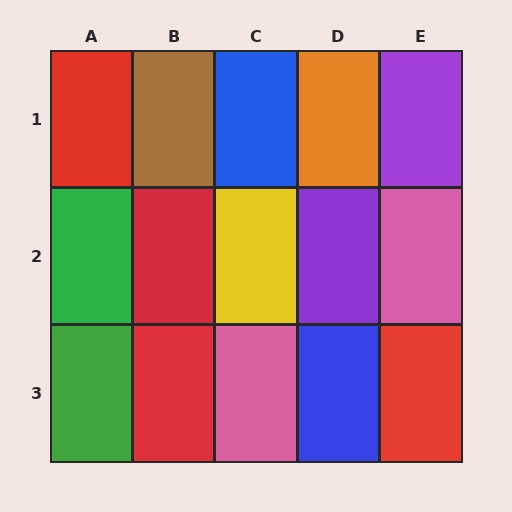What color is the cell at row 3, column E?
Red.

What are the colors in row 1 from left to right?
Red, brown, blue, orange, purple.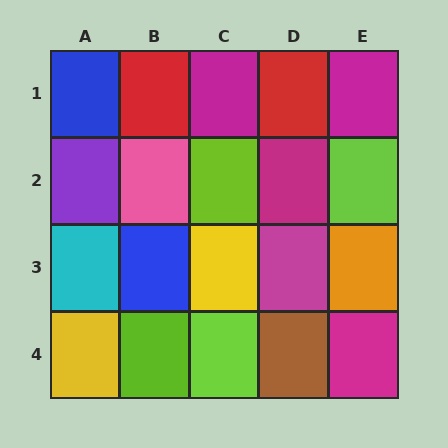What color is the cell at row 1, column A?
Blue.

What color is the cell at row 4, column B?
Lime.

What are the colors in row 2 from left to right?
Purple, pink, lime, magenta, lime.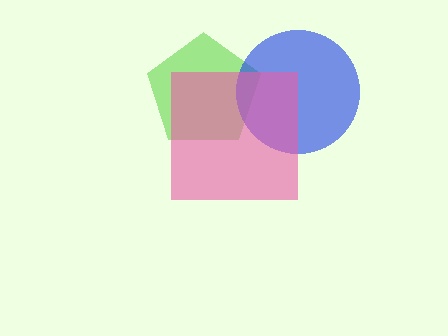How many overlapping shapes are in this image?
There are 3 overlapping shapes in the image.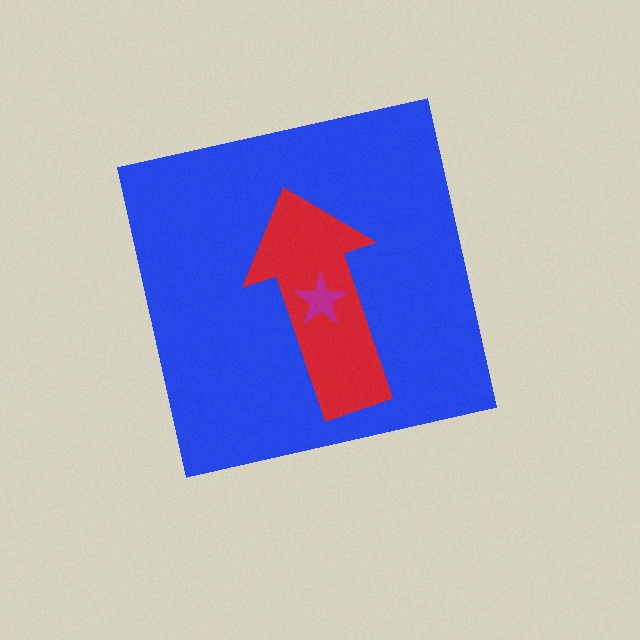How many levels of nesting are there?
3.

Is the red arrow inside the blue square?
Yes.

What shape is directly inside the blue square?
The red arrow.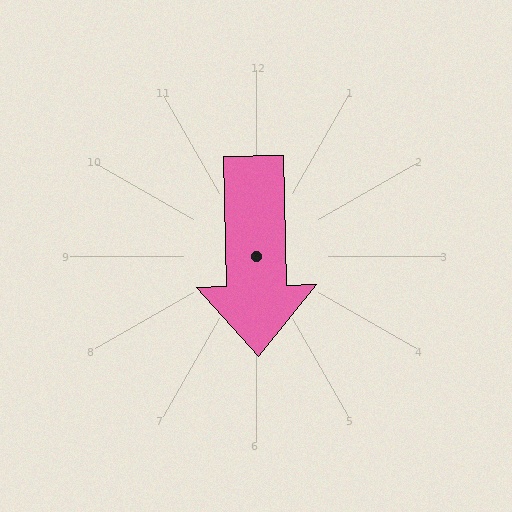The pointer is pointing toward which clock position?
Roughly 6 o'clock.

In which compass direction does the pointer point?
South.